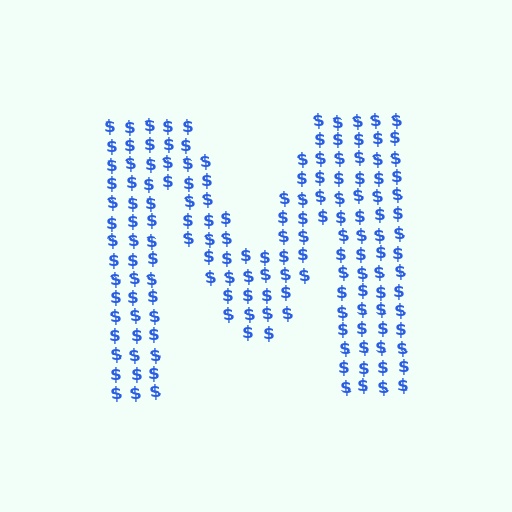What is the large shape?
The large shape is the letter M.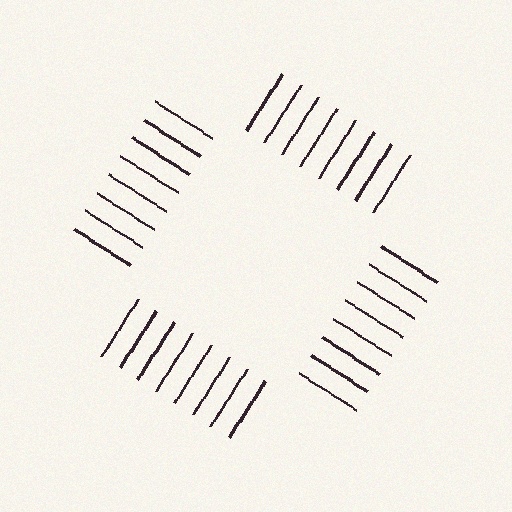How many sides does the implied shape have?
4 sides — the line-ends trace a square.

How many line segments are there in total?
32 — 8 along each of the 4 edges.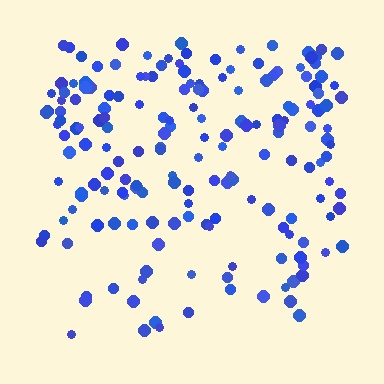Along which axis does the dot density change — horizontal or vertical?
Vertical.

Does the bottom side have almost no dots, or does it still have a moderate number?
Still a moderate number, just noticeably fewer than the top.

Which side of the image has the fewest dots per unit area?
The bottom.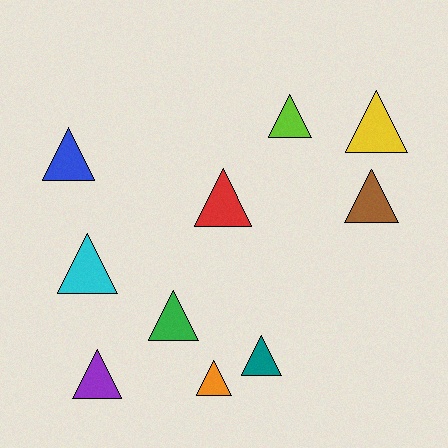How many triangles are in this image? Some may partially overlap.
There are 10 triangles.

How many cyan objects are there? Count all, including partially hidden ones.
There is 1 cyan object.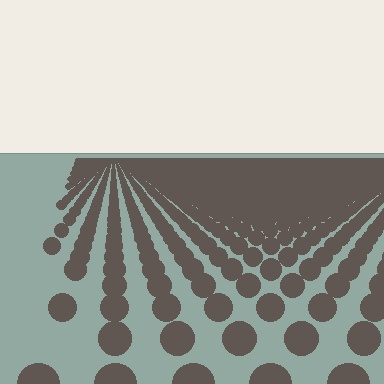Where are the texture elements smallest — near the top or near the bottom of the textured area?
Near the top.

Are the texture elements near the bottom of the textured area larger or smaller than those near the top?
Larger. Near the bottom, elements are closer to the viewer and appear at a bigger on-screen size.